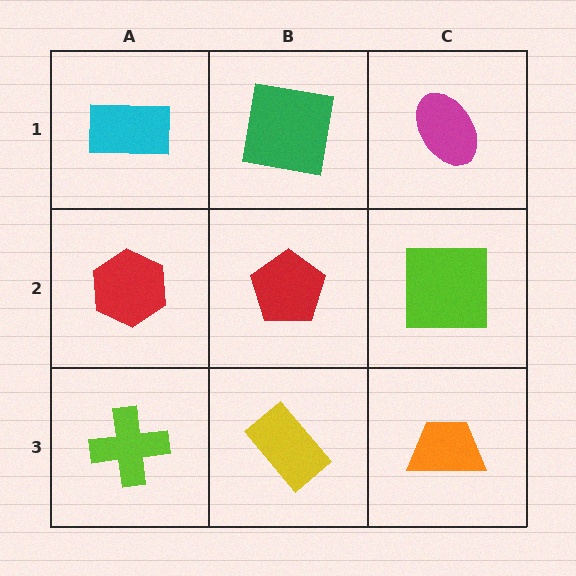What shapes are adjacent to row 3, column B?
A red pentagon (row 2, column B), a lime cross (row 3, column A), an orange trapezoid (row 3, column C).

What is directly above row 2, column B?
A green square.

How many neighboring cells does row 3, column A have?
2.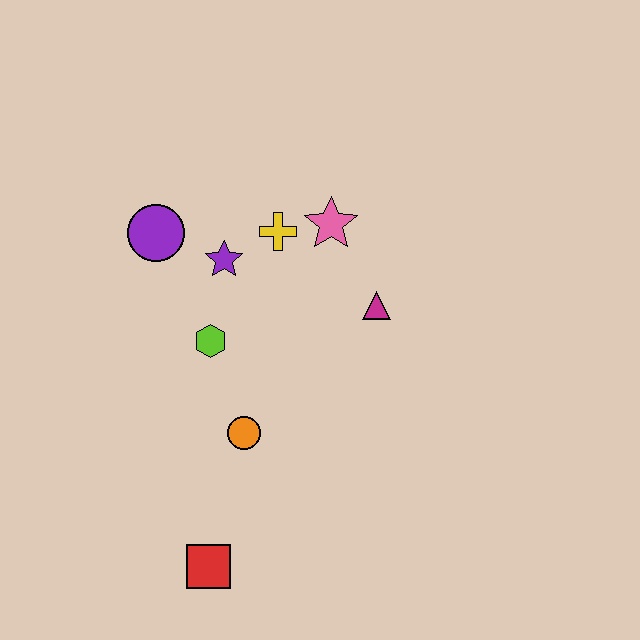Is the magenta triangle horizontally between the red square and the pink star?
No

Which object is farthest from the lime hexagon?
The red square is farthest from the lime hexagon.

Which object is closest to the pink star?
The yellow cross is closest to the pink star.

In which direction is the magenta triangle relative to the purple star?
The magenta triangle is to the right of the purple star.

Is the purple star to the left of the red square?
No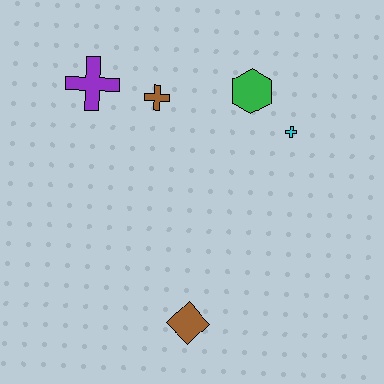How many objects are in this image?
There are 5 objects.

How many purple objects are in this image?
There is 1 purple object.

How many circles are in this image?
There are no circles.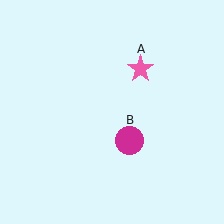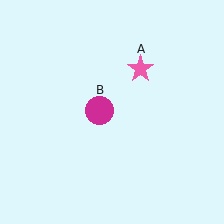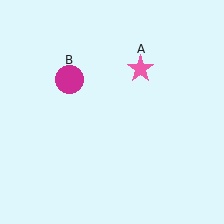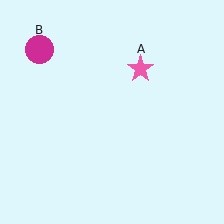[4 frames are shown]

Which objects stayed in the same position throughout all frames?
Pink star (object A) remained stationary.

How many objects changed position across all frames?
1 object changed position: magenta circle (object B).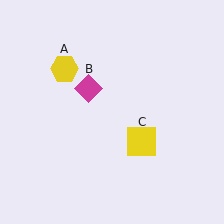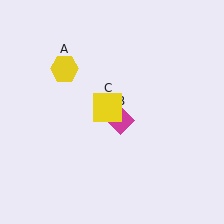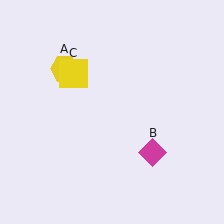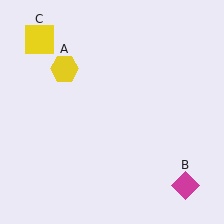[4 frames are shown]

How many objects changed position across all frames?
2 objects changed position: magenta diamond (object B), yellow square (object C).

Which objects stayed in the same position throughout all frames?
Yellow hexagon (object A) remained stationary.